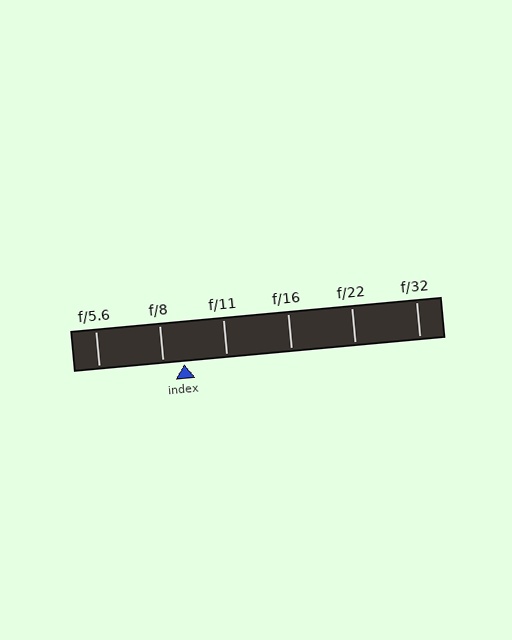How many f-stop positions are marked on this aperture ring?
There are 6 f-stop positions marked.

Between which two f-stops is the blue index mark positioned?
The index mark is between f/8 and f/11.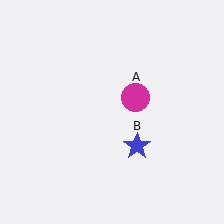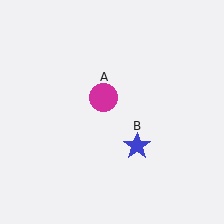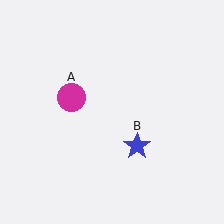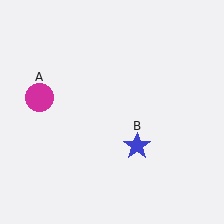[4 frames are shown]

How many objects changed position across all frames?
1 object changed position: magenta circle (object A).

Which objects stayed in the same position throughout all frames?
Blue star (object B) remained stationary.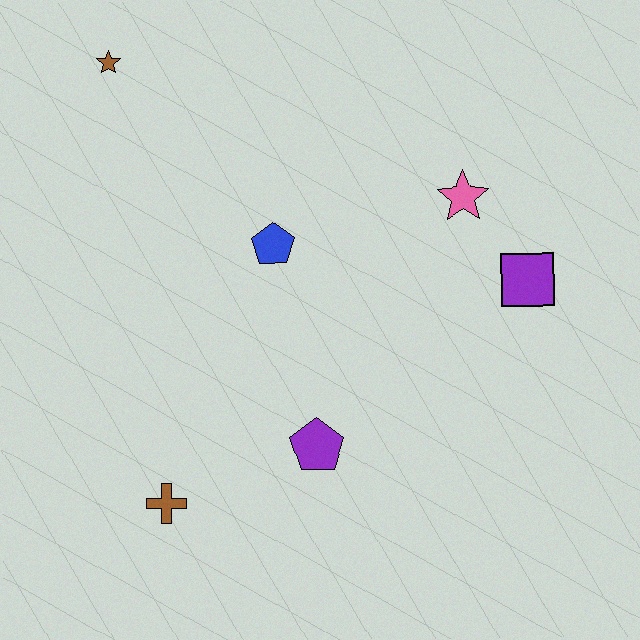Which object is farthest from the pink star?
The brown cross is farthest from the pink star.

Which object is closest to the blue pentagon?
The pink star is closest to the blue pentagon.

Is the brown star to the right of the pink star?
No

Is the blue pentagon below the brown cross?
No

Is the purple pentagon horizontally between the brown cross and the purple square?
Yes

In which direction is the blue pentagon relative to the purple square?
The blue pentagon is to the left of the purple square.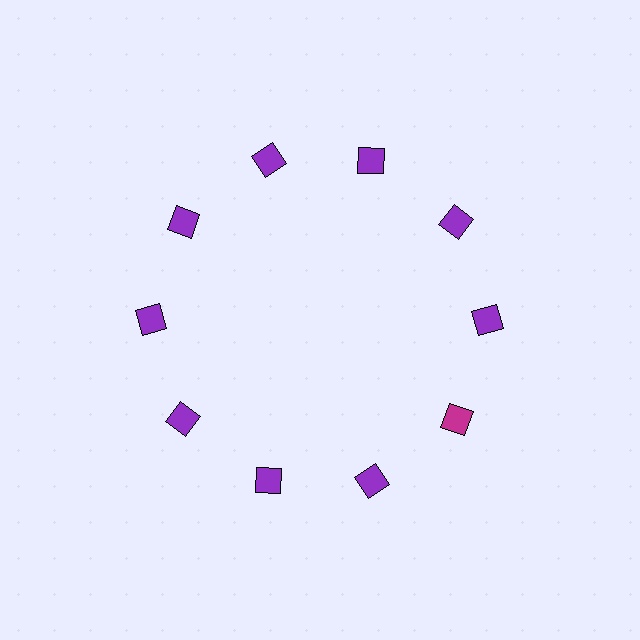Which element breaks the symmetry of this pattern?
The magenta square at roughly the 4 o'clock position breaks the symmetry. All other shapes are purple squares.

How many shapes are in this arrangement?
There are 10 shapes arranged in a ring pattern.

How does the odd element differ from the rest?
It has a different color: magenta instead of purple.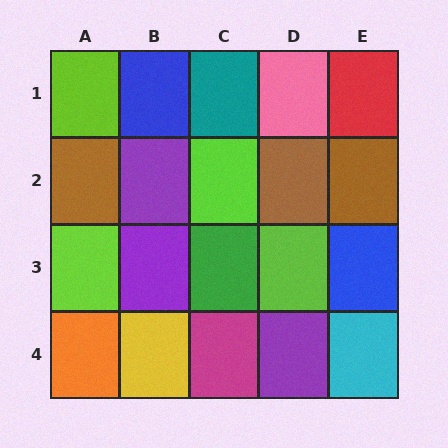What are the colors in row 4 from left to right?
Orange, yellow, magenta, purple, cyan.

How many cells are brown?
3 cells are brown.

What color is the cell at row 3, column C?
Green.